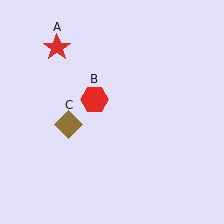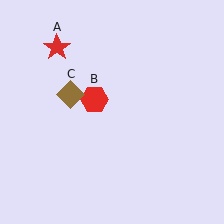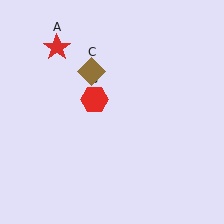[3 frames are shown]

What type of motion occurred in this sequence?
The brown diamond (object C) rotated clockwise around the center of the scene.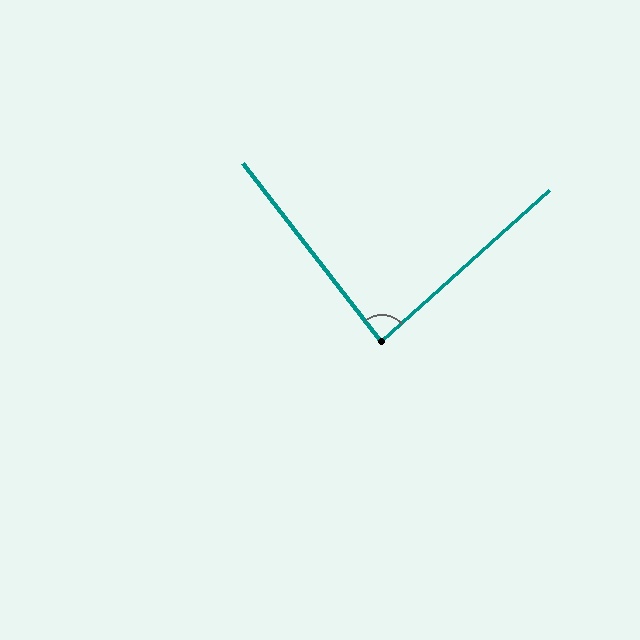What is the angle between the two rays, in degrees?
Approximately 86 degrees.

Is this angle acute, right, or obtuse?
It is approximately a right angle.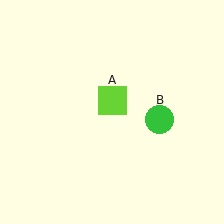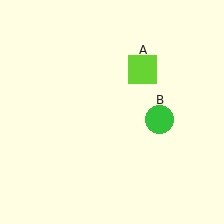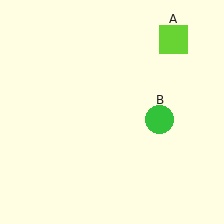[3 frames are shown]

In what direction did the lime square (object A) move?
The lime square (object A) moved up and to the right.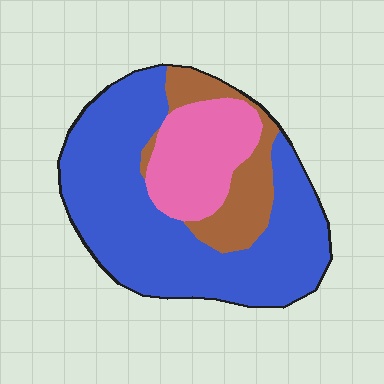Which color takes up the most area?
Blue, at roughly 65%.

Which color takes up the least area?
Brown, at roughly 15%.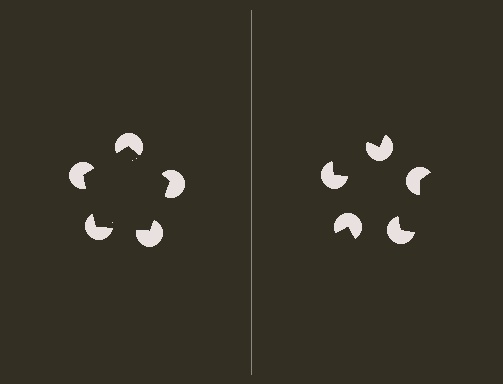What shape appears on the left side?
An illusory pentagon.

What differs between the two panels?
The pac-man discs are positioned identically on both sides; only the wedge orientations differ. On the left they align to a pentagon; on the right they are misaligned.